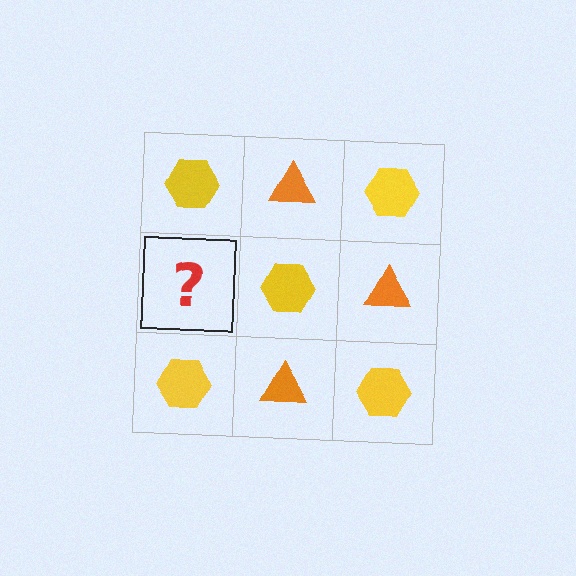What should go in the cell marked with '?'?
The missing cell should contain an orange triangle.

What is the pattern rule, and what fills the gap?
The rule is that it alternates yellow hexagon and orange triangle in a checkerboard pattern. The gap should be filled with an orange triangle.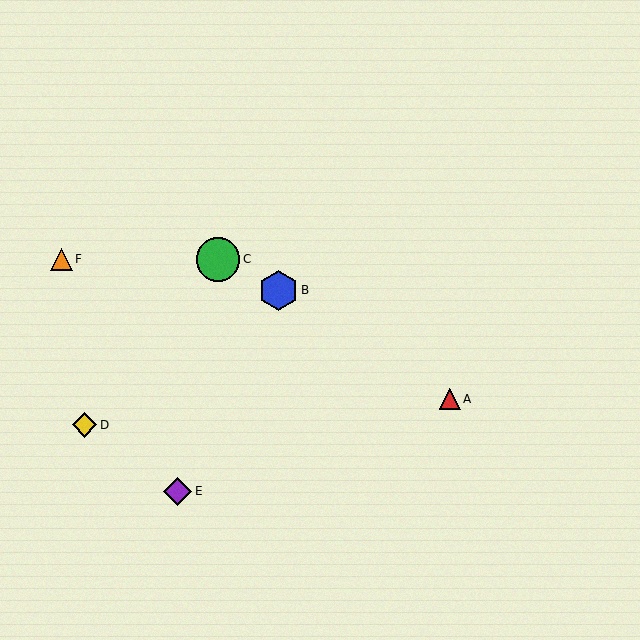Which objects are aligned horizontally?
Objects C, F are aligned horizontally.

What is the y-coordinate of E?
Object E is at y≈491.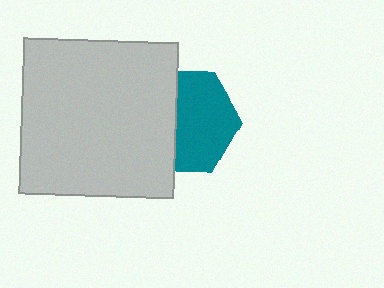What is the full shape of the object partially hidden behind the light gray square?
The partially hidden object is a teal hexagon.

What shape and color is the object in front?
The object in front is a light gray square.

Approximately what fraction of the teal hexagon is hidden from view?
Roughly 41% of the teal hexagon is hidden behind the light gray square.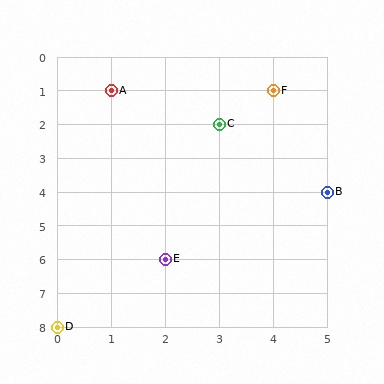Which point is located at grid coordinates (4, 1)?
Point F is at (4, 1).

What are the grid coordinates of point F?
Point F is at grid coordinates (4, 1).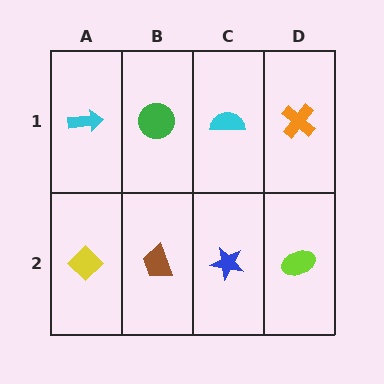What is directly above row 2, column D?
An orange cross.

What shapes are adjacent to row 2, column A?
A cyan arrow (row 1, column A), a brown trapezoid (row 2, column B).